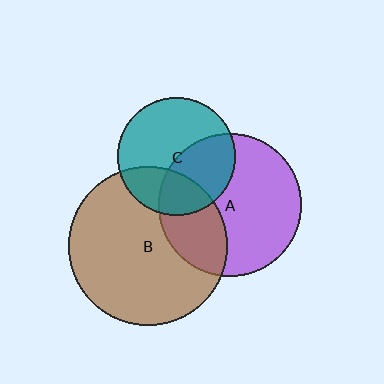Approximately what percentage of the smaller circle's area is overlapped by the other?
Approximately 30%.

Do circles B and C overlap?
Yes.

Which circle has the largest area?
Circle B (brown).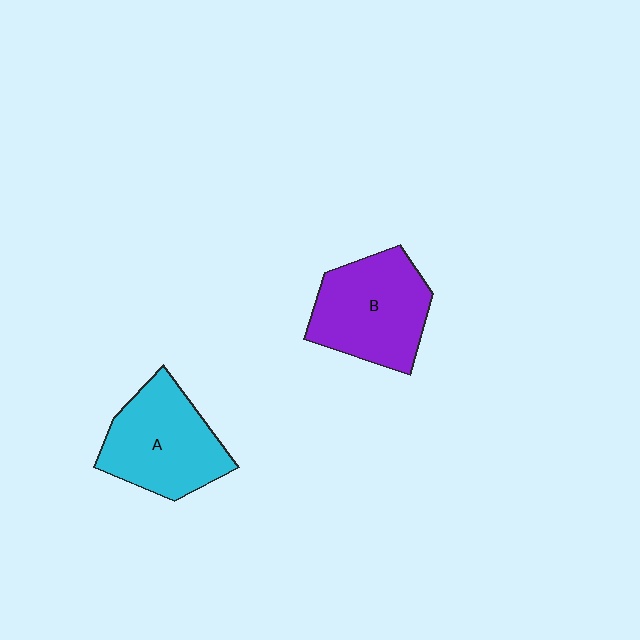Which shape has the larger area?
Shape B (purple).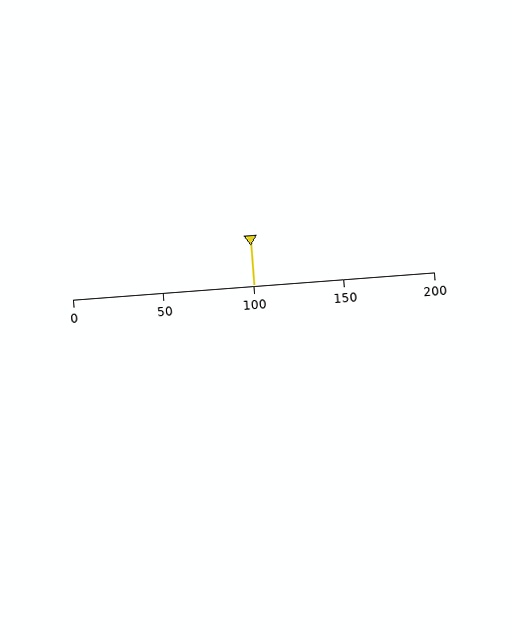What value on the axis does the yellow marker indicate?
The marker indicates approximately 100.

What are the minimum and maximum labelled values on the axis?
The axis runs from 0 to 200.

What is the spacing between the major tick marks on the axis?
The major ticks are spaced 50 apart.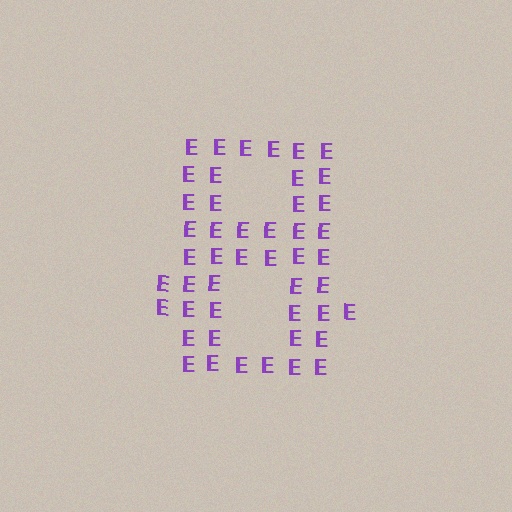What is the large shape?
The large shape is the digit 8.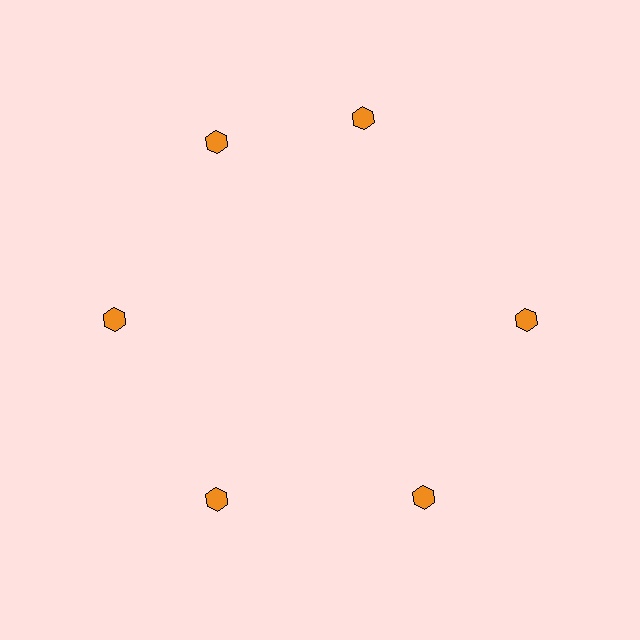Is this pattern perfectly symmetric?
No. The 6 orange hexagons are arranged in a ring, but one element near the 1 o'clock position is rotated out of alignment along the ring, breaking the 6-fold rotational symmetry.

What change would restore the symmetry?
The symmetry would be restored by rotating it back into even spacing with its neighbors so that all 6 hexagons sit at equal angles and equal distance from the center.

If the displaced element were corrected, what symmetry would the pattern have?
It would have 6-fold rotational symmetry — the pattern would map onto itself every 60 degrees.